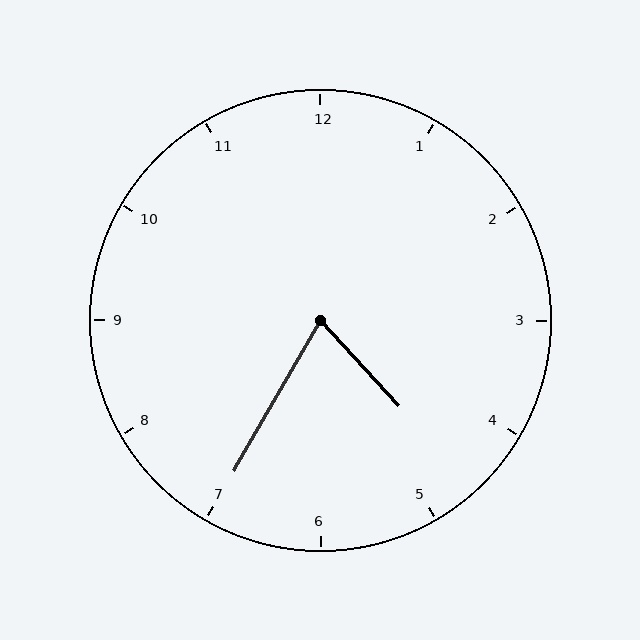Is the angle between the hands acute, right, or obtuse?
It is acute.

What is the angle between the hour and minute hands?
Approximately 72 degrees.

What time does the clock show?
4:35.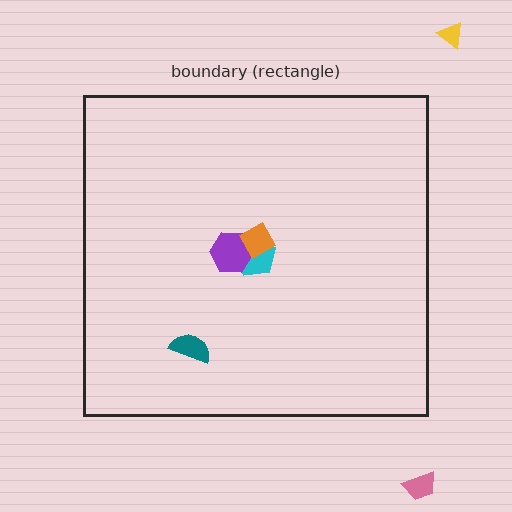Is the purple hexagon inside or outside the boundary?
Inside.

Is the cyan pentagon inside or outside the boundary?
Inside.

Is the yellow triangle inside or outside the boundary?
Outside.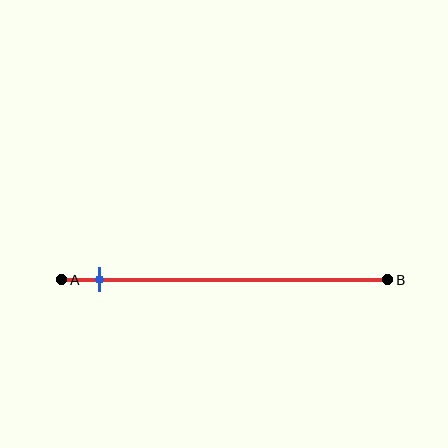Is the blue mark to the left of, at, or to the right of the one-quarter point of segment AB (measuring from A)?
The blue mark is to the left of the one-quarter point of segment AB.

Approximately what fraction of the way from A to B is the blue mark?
The blue mark is approximately 10% of the way from A to B.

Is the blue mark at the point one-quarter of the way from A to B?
No, the mark is at about 10% from A, not at the 25% one-quarter point.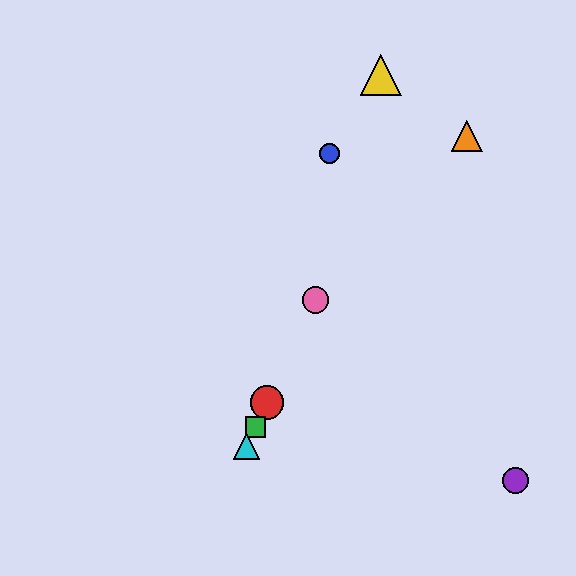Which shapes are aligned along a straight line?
The red circle, the green square, the cyan triangle, the pink circle are aligned along a straight line.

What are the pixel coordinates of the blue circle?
The blue circle is at (329, 153).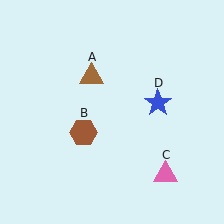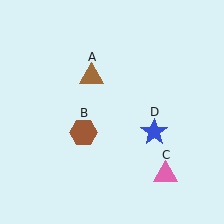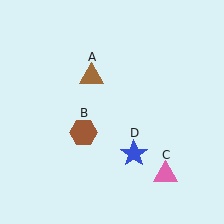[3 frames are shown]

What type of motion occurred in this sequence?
The blue star (object D) rotated clockwise around the center of the scene.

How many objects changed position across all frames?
1 object changed position: blue star (object D).